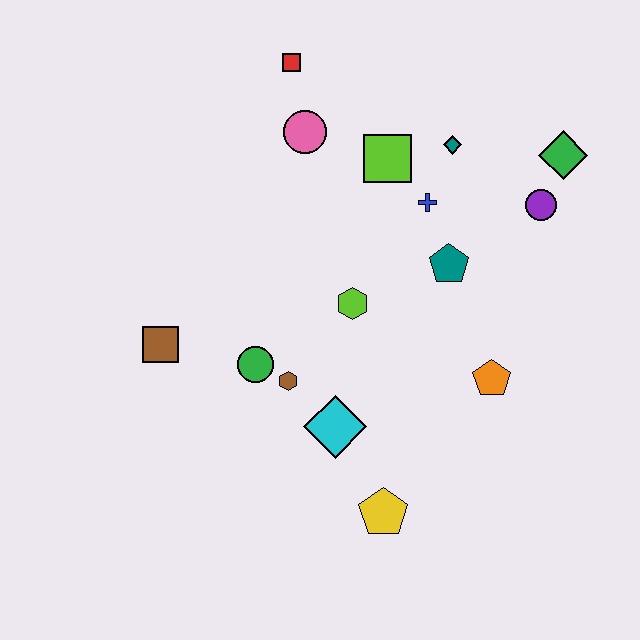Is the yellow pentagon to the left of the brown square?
No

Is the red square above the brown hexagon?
Yes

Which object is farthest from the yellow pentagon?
The red square is farthest from the yellow pentagon.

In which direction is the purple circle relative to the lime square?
The purple circle is to the right of the lime square.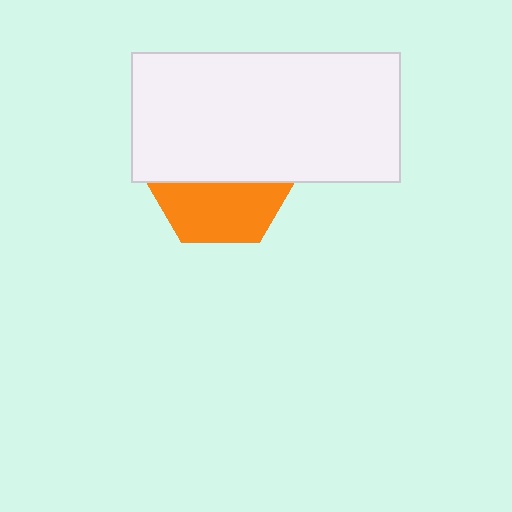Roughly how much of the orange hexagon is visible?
A small part of it is visible (roughly 42%).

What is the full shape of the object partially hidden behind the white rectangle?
The partially hidden object is an orange hexagon.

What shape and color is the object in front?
The object in front is a white rectangle.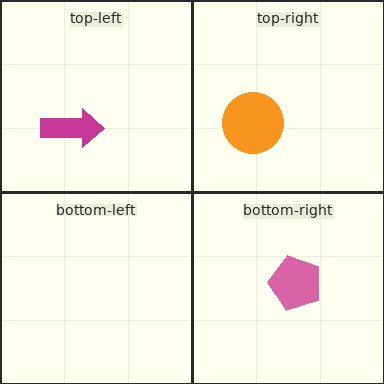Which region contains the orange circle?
The top-right region.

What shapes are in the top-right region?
The orange circle.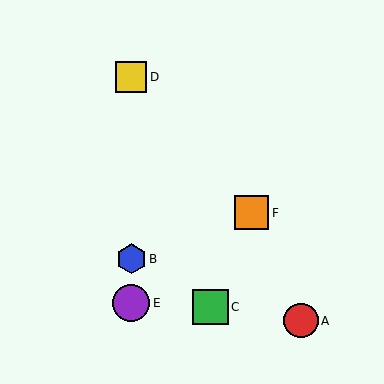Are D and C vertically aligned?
No, D is at x≈131 and C is at x≈210.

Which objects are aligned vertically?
Objects B, D, E are aligned vertically.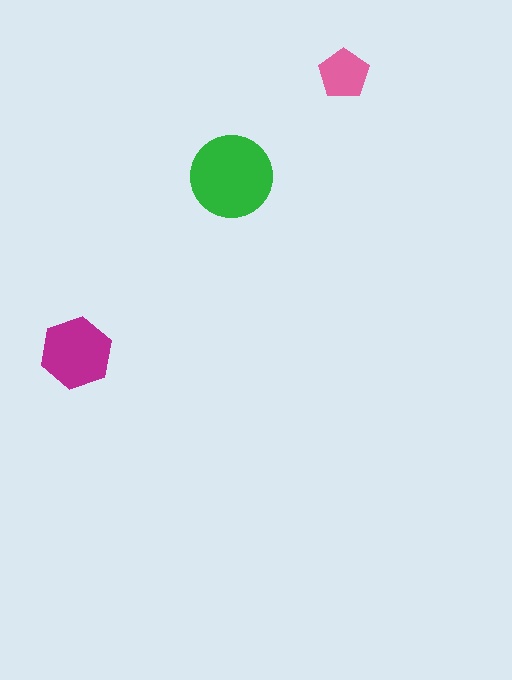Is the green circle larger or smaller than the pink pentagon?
Larger.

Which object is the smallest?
The pink pentagon.